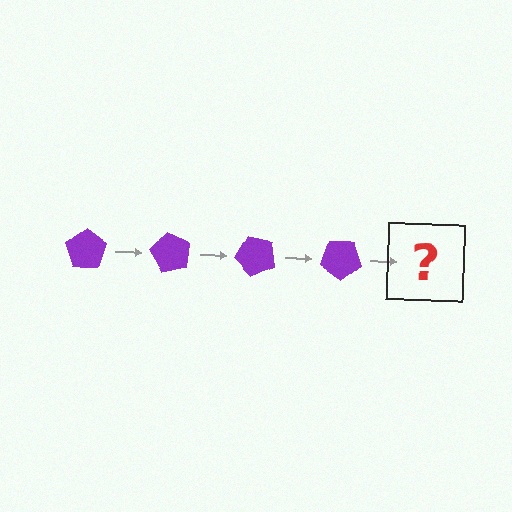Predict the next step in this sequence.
The next step is a purple pentagon rotated 240 degrees.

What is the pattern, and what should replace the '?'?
The pattern is that the pentagon rotates 60 degrees each step. The '?' should be a purple pentagon rotated 240 degrees.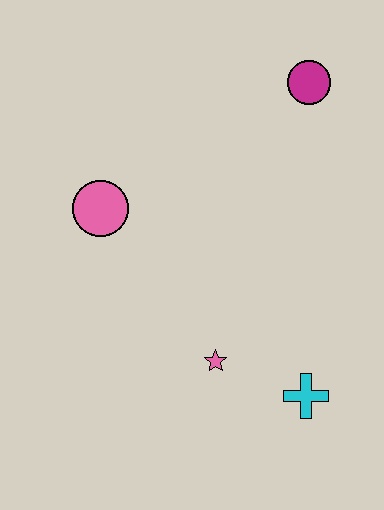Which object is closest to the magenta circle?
The pink circle is closest to the magenta circle.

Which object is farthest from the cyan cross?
The magenta circle is farthest from the cyan cross.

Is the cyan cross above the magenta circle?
No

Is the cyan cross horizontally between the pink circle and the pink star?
No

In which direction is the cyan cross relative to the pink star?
The cyan cross is to the right of the pink star.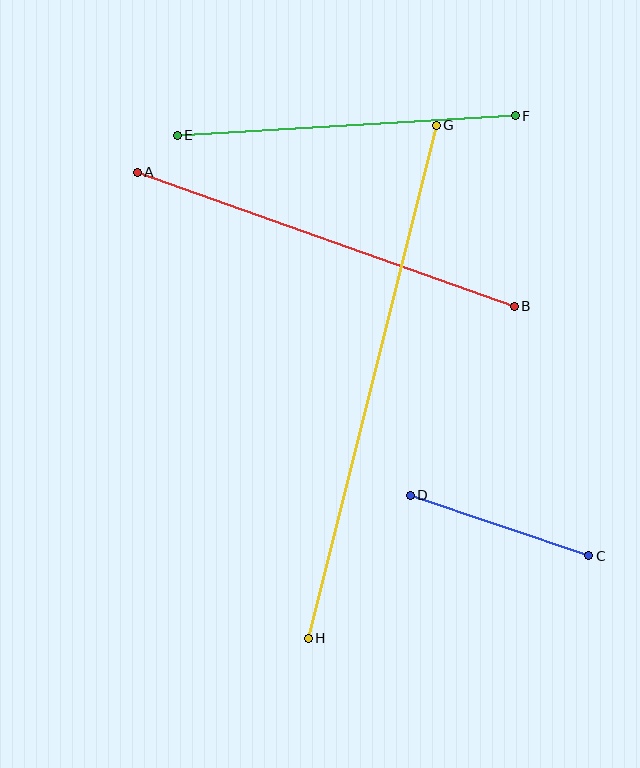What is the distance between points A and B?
The distance is approximately 400 pixels.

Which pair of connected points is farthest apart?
Points G and H are farthest apart.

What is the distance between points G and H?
The distance is approximately 529 pixels.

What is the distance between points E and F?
The distance is approximately 339 pixels.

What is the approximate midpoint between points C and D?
The midpoint is at approximately (499, 525) pixels.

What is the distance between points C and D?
The distance is approximately 189 pixels.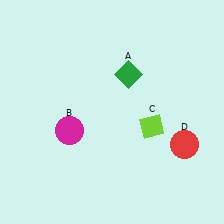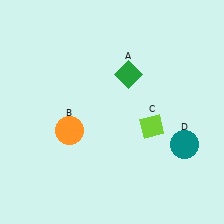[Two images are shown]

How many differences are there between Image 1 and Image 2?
There are 2 differences between the two images.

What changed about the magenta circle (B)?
In Image 1, B is magenta. In Image 2, it changed to orange.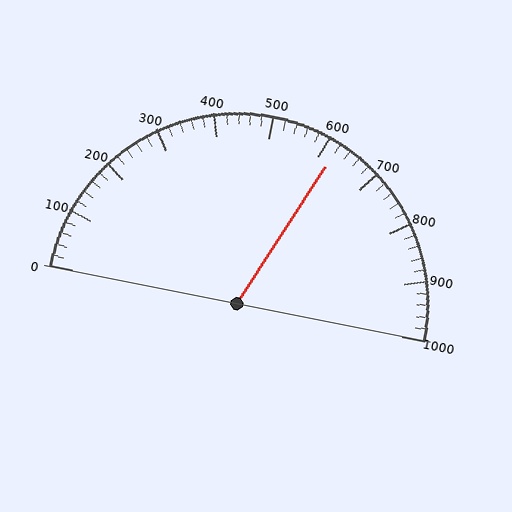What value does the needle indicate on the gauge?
The needle indicates approximately 620.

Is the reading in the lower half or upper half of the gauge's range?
The reading is in the upper half of the range (0 to 1000).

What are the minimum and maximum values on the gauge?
The gauge ranges from 0 to 1000.